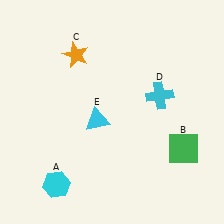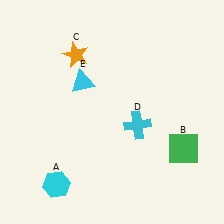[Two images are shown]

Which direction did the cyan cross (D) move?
The cyan cross (D) moved down.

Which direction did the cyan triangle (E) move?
The cyan triangle (E) moved up.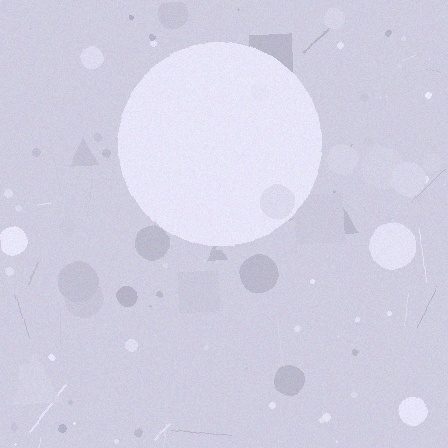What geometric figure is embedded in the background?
A circle is embedded in the background.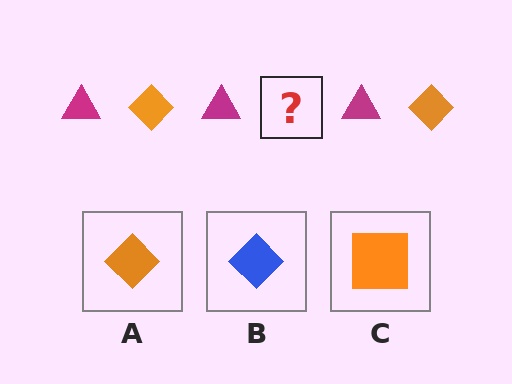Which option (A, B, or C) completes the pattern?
A.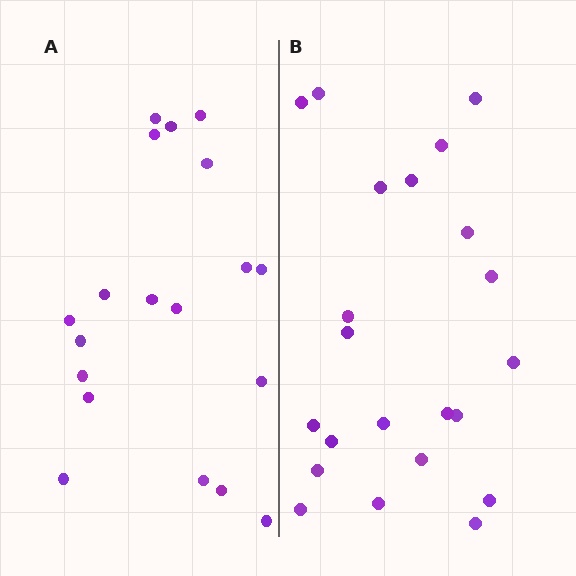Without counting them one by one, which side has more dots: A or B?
Region B (the right region) has more dots.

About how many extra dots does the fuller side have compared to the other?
Region B has just a few more — roughly 2 or 3 more dots than region A.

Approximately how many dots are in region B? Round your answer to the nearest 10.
About 20 dots. (The exact count is 22, which rounds to 20.)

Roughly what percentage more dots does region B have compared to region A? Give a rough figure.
About 15% more.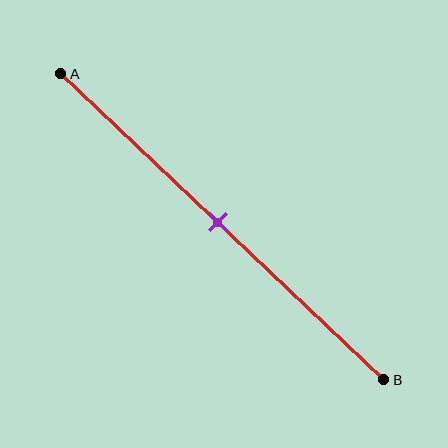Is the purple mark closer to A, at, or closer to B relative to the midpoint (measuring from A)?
The purple mark is approximately at the midpoint of segment AB.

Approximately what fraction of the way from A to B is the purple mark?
The purple mark is approximately 50% of the way from A to B.